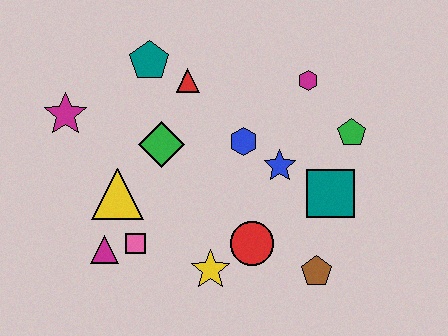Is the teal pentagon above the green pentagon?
Yes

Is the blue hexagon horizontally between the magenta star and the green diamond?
No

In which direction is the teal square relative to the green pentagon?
The teal square is below the green pentagon.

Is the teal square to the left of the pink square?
No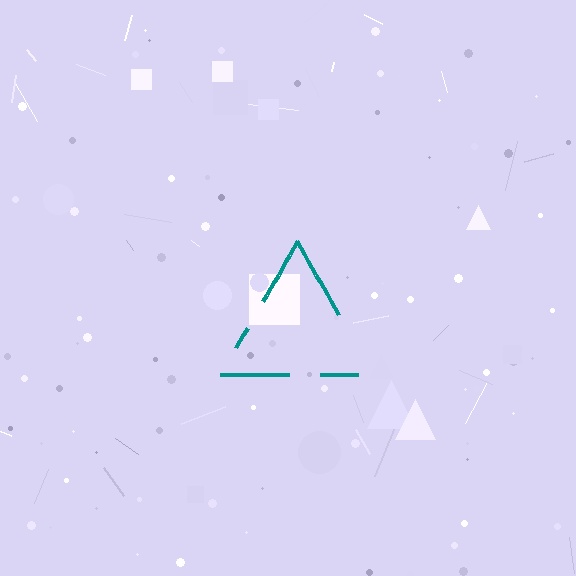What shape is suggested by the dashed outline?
The dashed outline suggests a triangle.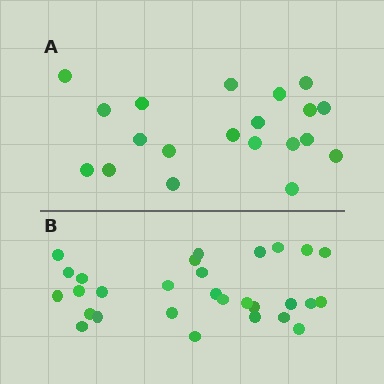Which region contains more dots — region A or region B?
Region B (the bottom region) has more dots.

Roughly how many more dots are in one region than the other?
Region B has roughly 8 or so more dots than region A.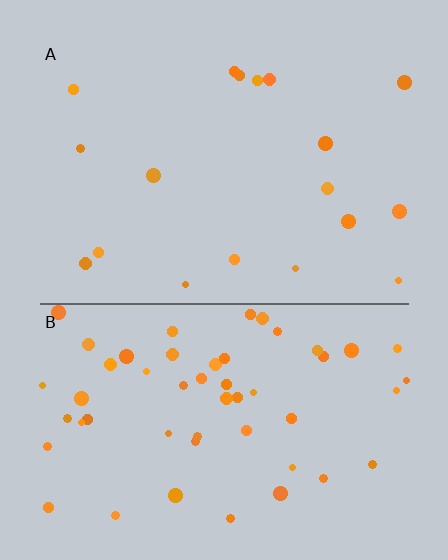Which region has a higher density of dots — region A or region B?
B (the bottom).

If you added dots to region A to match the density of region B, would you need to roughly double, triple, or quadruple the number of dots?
Approximately triple.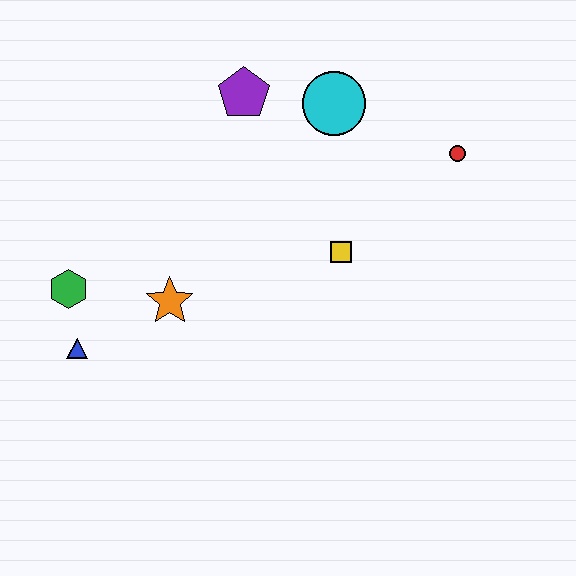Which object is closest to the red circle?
The cyan circle is closest to the red circle.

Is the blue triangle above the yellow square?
No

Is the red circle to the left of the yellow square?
No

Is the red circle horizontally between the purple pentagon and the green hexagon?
No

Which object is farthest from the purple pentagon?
The blue triangle is farthest from the purple pentagon.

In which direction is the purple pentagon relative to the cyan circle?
The purple pentagon is to the left of the cyan circle.